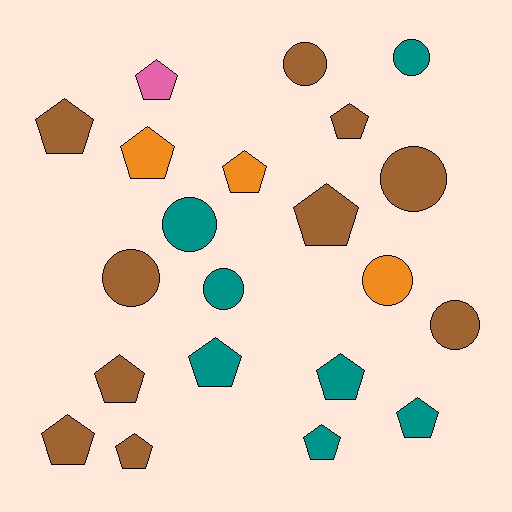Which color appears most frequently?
Brown, with 10 objects.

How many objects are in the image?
There are 21 objects.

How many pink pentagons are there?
There is 1 pink pentagon.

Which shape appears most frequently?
Pentagon, with 13 objects.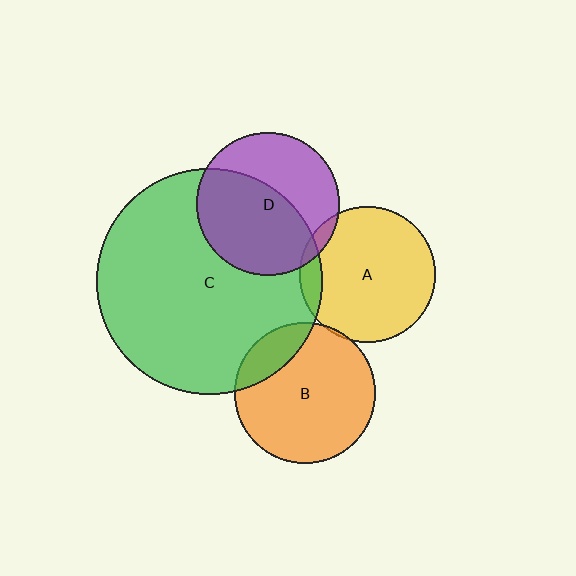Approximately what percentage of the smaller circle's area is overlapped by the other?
Approximately 10%.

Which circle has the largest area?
Circle C (green).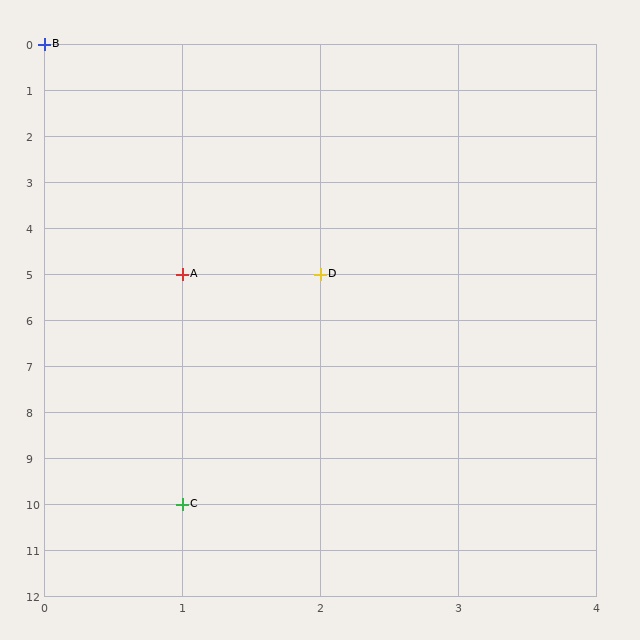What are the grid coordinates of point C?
Point C is at grid coordinates (1, 10).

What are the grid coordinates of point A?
Point A is at grid coordinates (1, 5).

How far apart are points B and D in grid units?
Points B and D are 2 columns and 5 rows apart (about 5.4 grid units diagonally).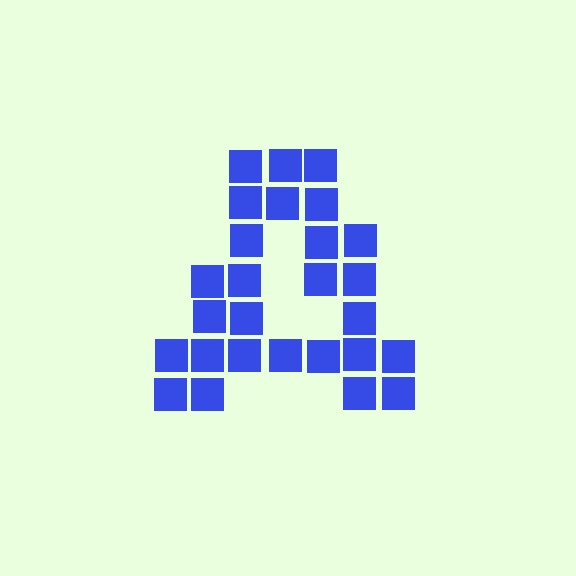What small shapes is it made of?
It is made of small squares.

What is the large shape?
The large shape is the letter A.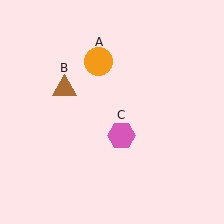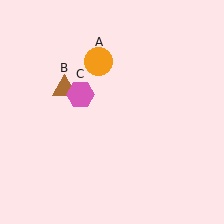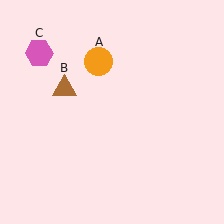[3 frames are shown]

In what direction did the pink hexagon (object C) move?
The pink hexagon (object C) moved up and to the left.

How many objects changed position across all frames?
1 object changed position: pink hexagon (object C).